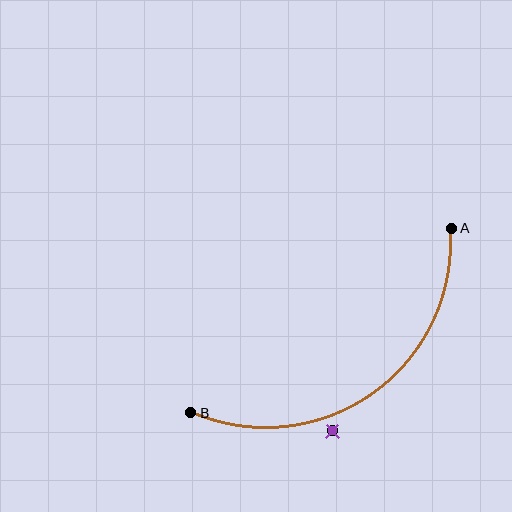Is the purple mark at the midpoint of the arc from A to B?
No — the purple mark does not lie on the arc at all. It sits slightly outside the curve.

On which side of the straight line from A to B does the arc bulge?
The arc bulges below and to the right of the straight line connecting A and B.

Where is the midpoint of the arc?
The arc midpoint is the point on the curve farthest from the straight line joining A and B. It sits below and to the right of that line.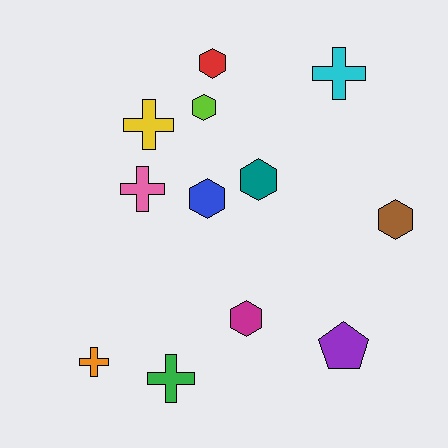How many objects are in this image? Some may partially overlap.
There are 12 objects.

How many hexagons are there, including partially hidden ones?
There are 6 hexagons.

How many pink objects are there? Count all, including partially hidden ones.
There is 1 pink object.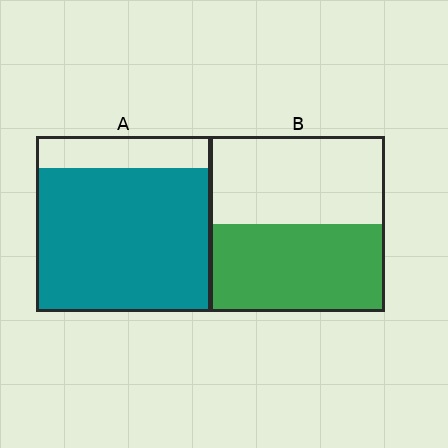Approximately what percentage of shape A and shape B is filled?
A is approximately 80% and B is approximately 50%.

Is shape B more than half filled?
Roughly half.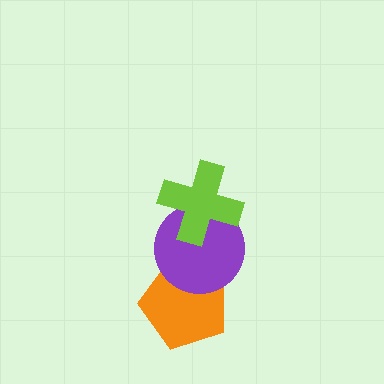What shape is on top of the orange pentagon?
The purple circle is on top of the orange pentagon.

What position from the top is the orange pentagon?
The orange pentagon is 3rd from the top.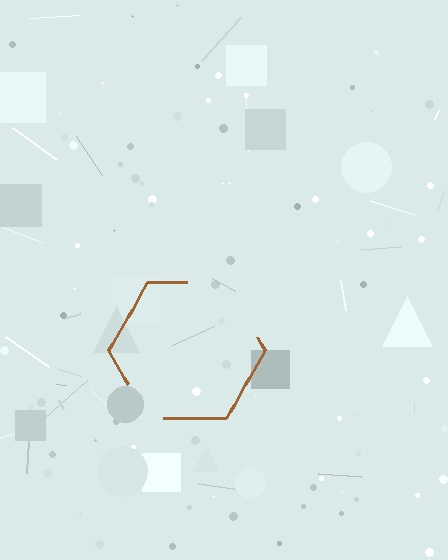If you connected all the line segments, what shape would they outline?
They would outline a hexagon.